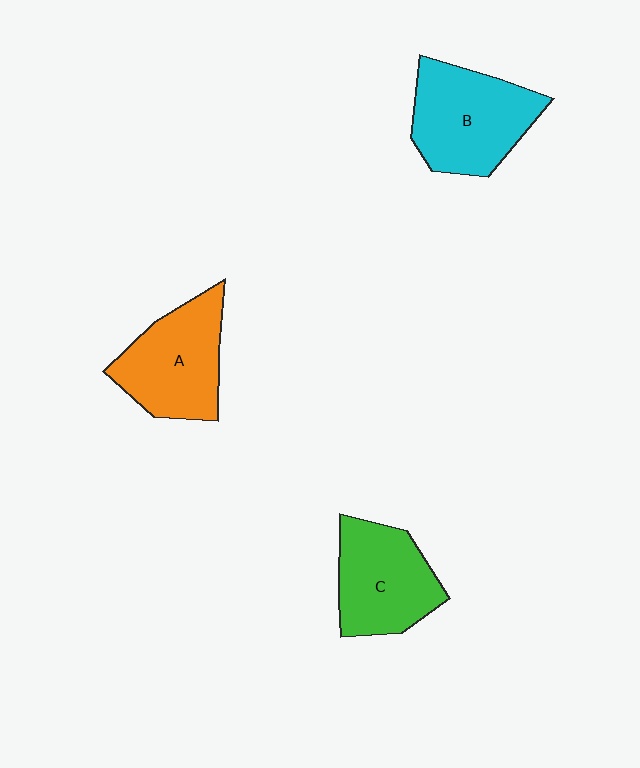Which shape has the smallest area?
Shape C (green).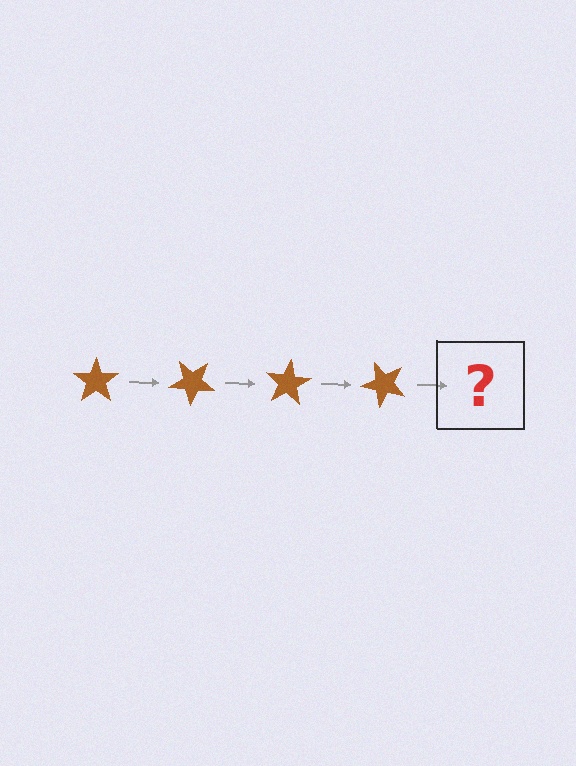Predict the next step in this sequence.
The next step is a brown star rotated 160 degrees.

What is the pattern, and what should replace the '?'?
The pattern is that the star rotates 40 degrees each step. The '?' should be a brown star rotated 160 degrees.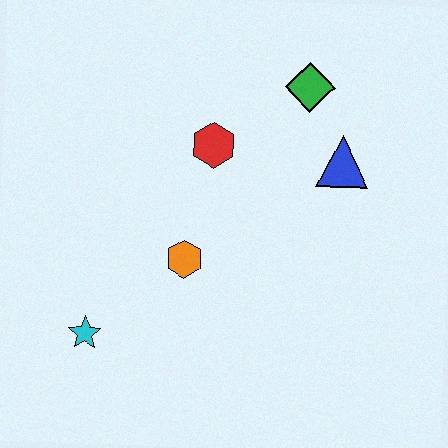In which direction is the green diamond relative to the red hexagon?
The green diamond is to the right of the red hexagon.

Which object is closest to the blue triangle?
The green diamond is closest to the blue triangle.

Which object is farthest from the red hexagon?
The cyan star is farthest from the red hexagon.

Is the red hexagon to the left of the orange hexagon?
No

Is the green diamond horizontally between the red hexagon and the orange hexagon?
No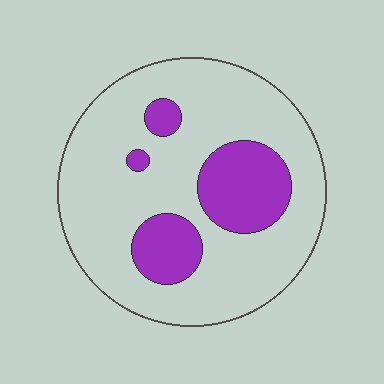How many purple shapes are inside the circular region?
4.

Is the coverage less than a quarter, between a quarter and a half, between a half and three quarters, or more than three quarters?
Less than a quarter.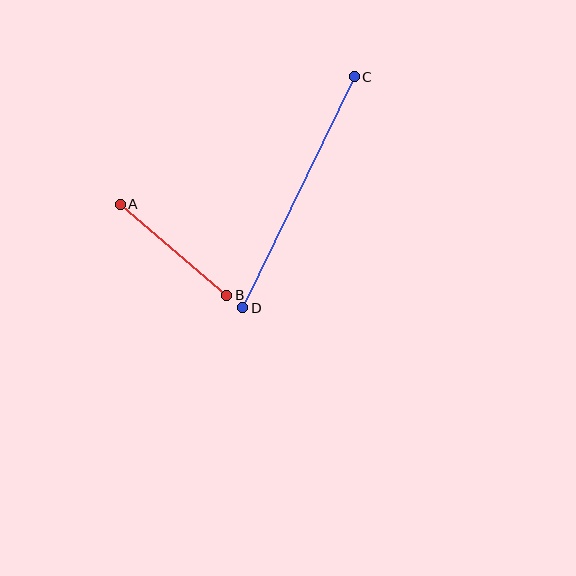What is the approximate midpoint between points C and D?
The midpoint is at approximately (298, 192) pixels.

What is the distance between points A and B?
The distance is approximately 140 pixels.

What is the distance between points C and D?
The distance is approximately 256 pixels.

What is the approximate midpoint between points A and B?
The midpoint is at approximately (173, 250) pixels.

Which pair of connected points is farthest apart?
Points C and D are farthest apart.